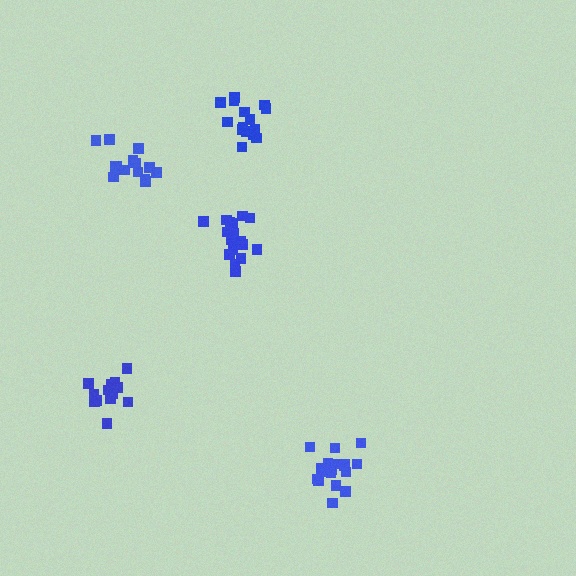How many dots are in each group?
Group 1: 13 dots, Group 2: 19 dots, Group 3: 14 dots, Group 4: 15 dots, Group 5: 17 dots (78 total).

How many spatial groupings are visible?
There are 5 spatial groupings.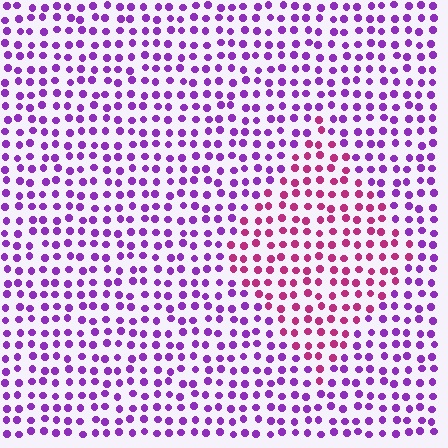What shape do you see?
I see a diamond.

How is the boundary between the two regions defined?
The boundary is defined purely by a slight shift in hue (about 44 degrees). Spacing, size, and orientation are identical on both sides.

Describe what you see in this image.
The image is filled with small purple elements in a uniform arrangement. A diamond-shaped region is visible where the elements are tinted to a slightly different hue, forming a subtle color boundary.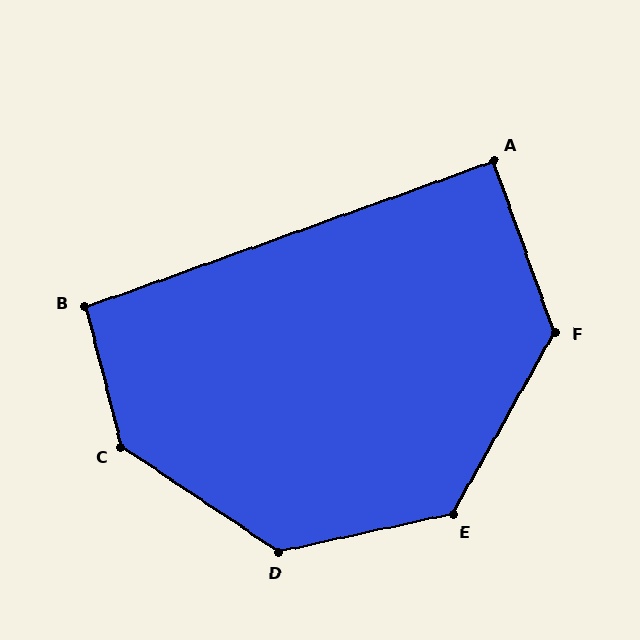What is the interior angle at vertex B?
Approximately 95 degrees (obtuse).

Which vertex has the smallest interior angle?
A, at approximately 90 degrees.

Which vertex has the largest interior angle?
C, at approximately 138 degrees.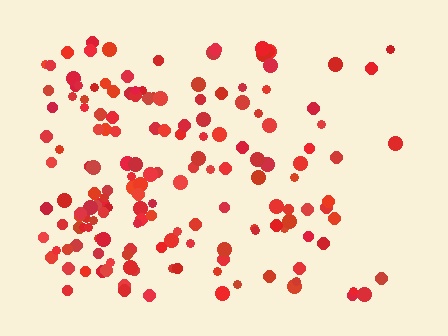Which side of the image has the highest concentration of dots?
The left.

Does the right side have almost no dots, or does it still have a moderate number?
Still a moderate number, just noticeably fewer than the left.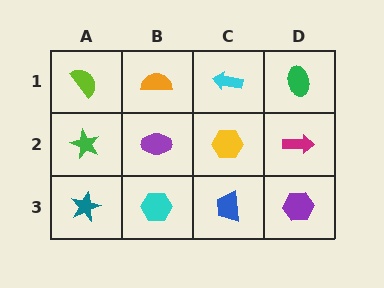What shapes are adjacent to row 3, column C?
A yellow hexagon (row 2, column C), a cyan hexagon (row 3, column B), a purple hexagon (row 3, column D).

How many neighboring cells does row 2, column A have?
3.